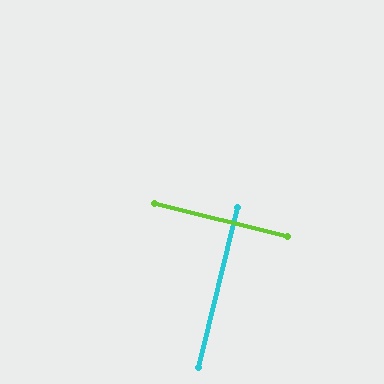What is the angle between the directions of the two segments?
Approximately 90 degrees.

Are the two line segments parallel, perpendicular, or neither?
Perpendicular — they meet at approximately 90°.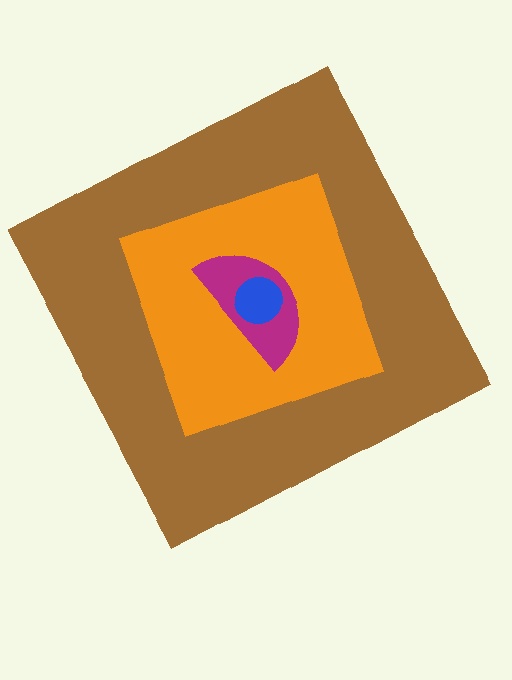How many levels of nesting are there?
4.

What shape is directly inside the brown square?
The orange diamond.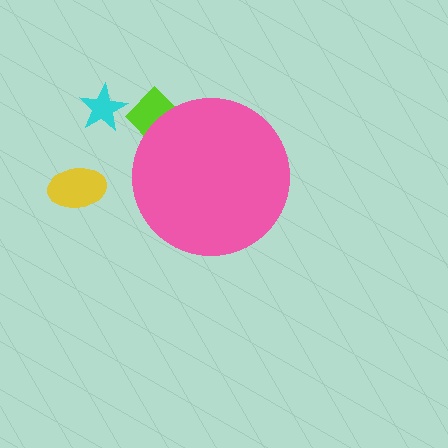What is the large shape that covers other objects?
A pink circle.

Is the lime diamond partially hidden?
Yes, the lime diamond is partially hidden behind the pink circle.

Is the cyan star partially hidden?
No, the cyan star is fully visible.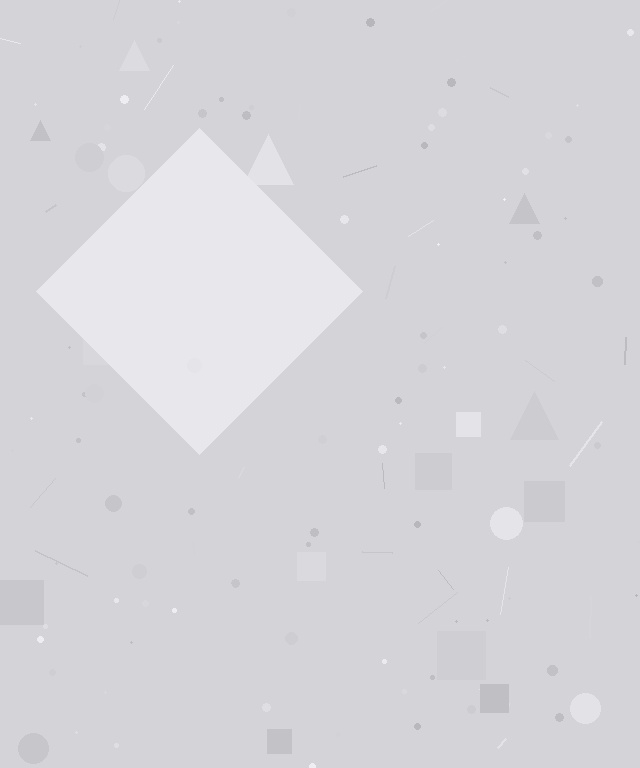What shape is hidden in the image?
A diamond is hidden in the image.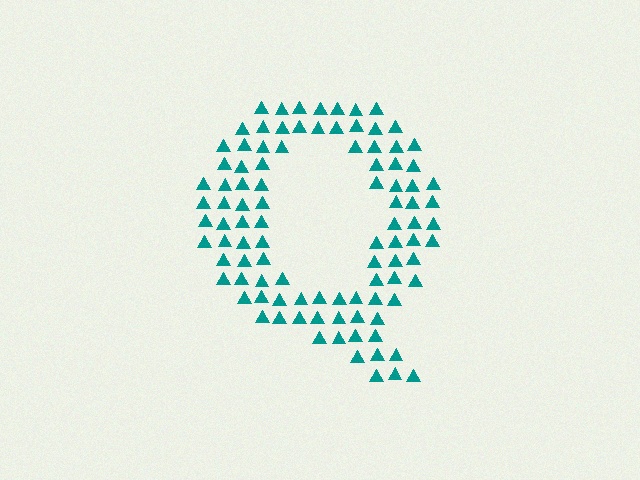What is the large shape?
The large shape is the letter Q.